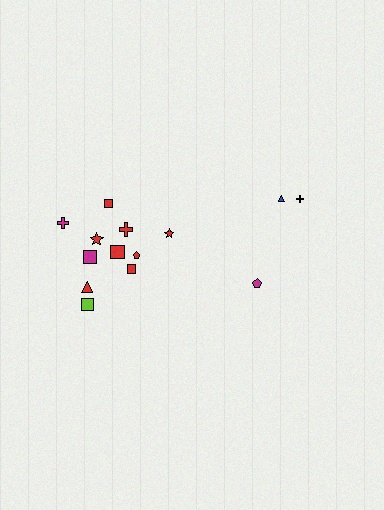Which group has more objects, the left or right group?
The left group.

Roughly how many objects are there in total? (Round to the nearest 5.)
Roughly 15 objects in total.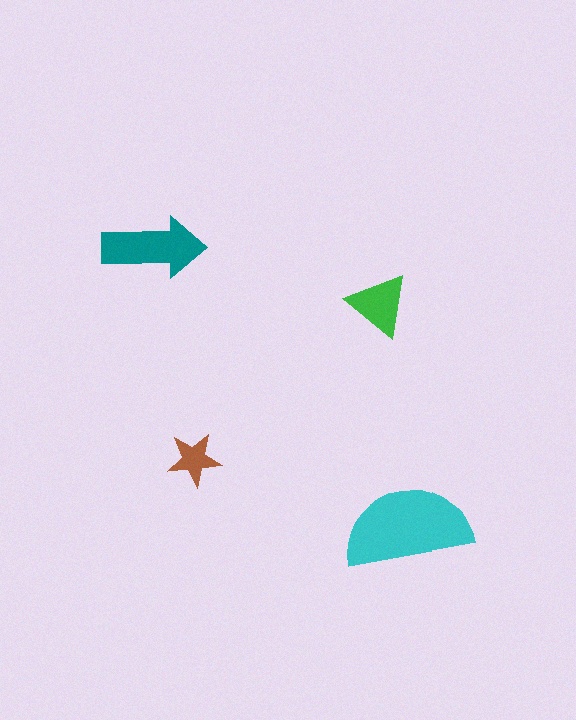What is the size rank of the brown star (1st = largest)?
4th.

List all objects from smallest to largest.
The brown star, the green triangle, the teal arrow, the cyan semicircle.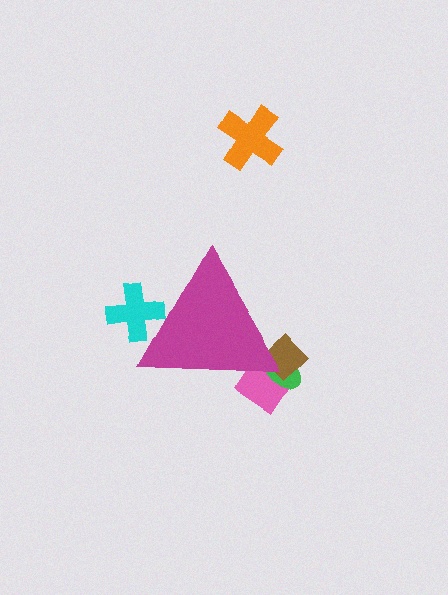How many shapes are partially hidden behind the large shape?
4 shapes are partially hidden.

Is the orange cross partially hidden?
No, the orange cross is fully visible.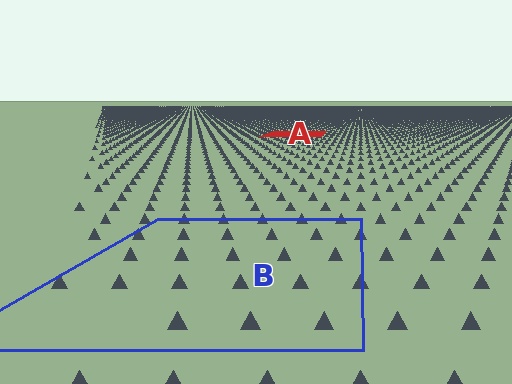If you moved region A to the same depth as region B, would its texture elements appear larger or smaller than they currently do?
They would appear larger. At a closer depth, the same texture elements are projected at a bigger on-screen size.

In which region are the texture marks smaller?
The texture marks are smaller in region A, because it is farther away.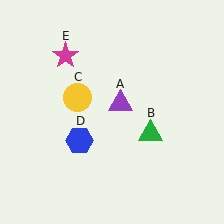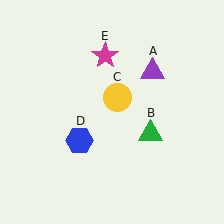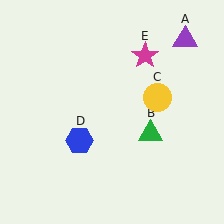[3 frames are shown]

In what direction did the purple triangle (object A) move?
The purple triangle (object A) moved up and to the right.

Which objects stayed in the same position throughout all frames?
Green triangle (object B) and blue hexagon (object D) remained stationary.